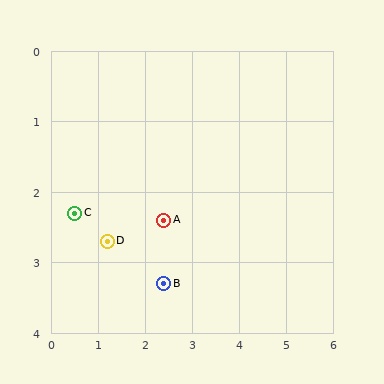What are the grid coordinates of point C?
Point C is at approximately (0.5, 2.3).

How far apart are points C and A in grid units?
Points C and A are about 1.9 grid units apart.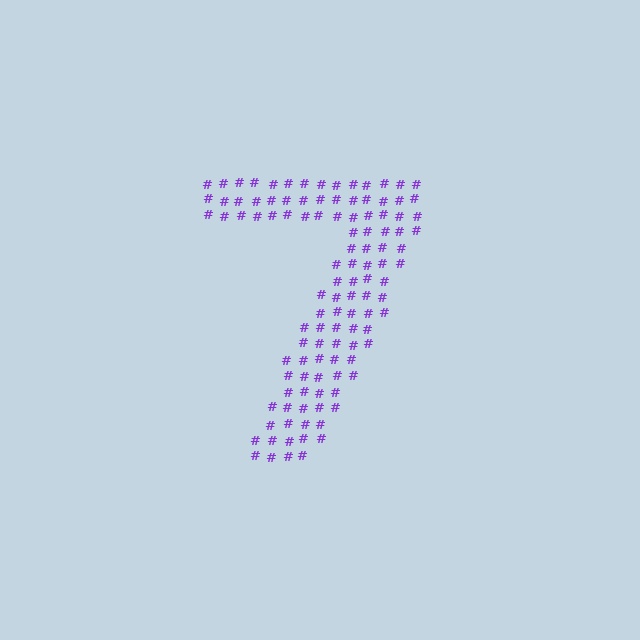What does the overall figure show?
The overall figure shows the digit 7.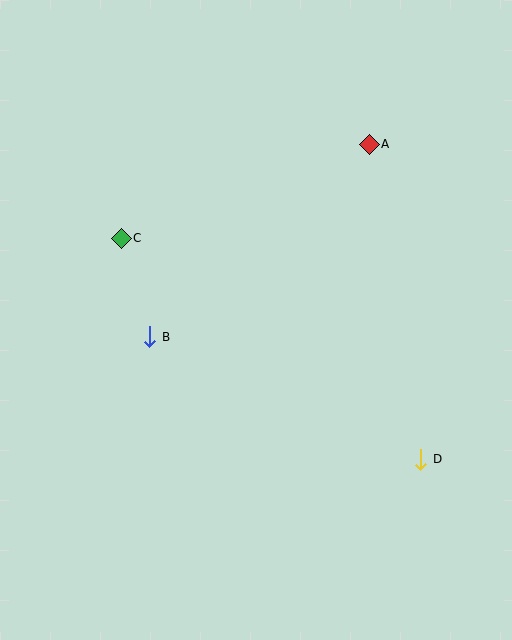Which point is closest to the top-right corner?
Point A is closest to the top-right corner.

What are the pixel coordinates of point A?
Point A is at (369, 144).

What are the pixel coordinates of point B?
Point B is at (150, 337).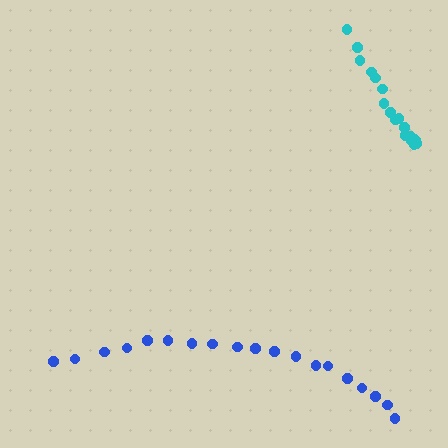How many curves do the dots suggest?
There are 2 distinct paths.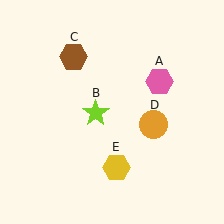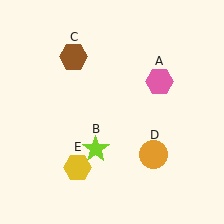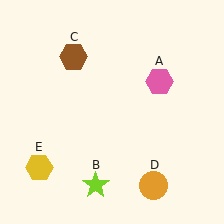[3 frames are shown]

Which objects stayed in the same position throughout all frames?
Pink hexagon (object A) and brown hexagon (object C) remained stationary.